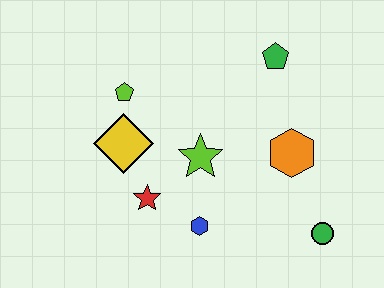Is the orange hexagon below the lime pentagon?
Yes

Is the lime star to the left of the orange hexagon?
Yes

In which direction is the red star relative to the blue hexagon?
The red star is to the left of the blue hexagon.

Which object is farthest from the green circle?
The lime pentagon is farthest from the green circle.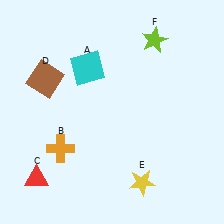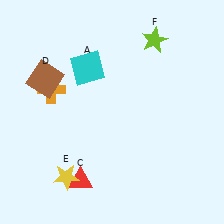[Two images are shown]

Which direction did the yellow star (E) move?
The yellow star (E) moved left.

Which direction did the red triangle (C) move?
The red triangle (C) moved right.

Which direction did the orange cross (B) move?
The orange cross (B) moved up.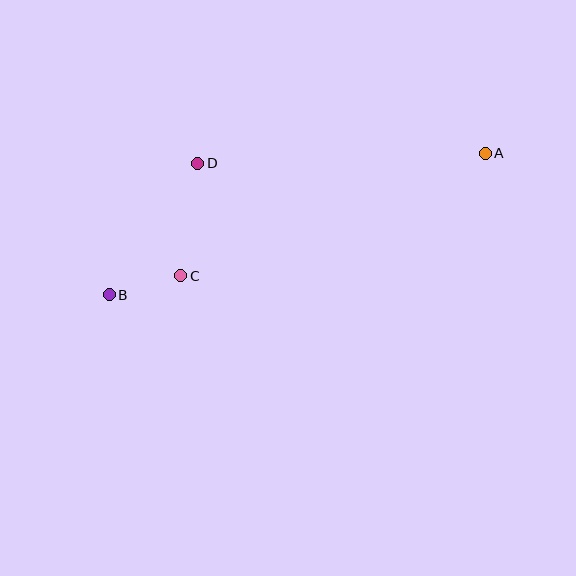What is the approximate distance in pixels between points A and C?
The distance between A and C is approximately 328 pixels.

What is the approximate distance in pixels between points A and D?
The distance between A and D is approximately 288 pixels.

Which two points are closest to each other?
Points B and C are closest to each other.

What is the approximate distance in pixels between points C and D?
The distance between C and D is approximately 114 pixels.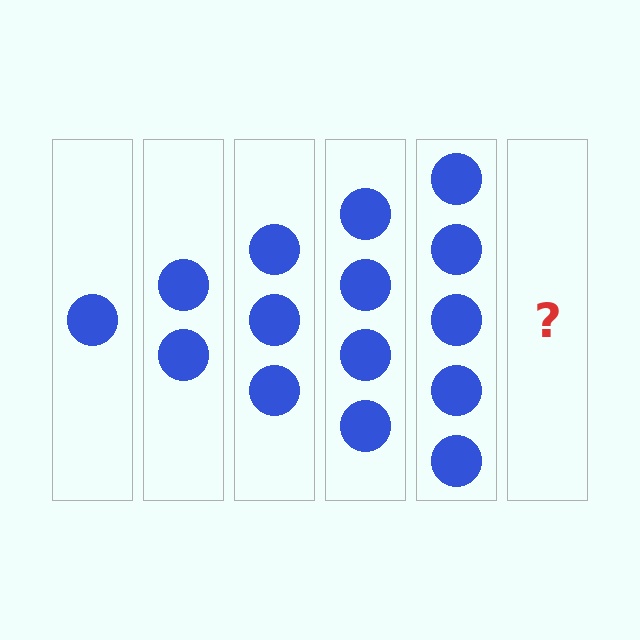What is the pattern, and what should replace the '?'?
The pattern is that each step adds one more circle. The '?' should be 6 circles.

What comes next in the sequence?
The next element should be 6 circles.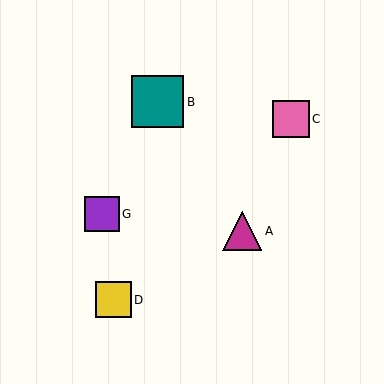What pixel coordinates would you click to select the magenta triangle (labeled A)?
Click at (242, 231) to select the magenta triangle A.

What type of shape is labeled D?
Shape D is a yellow square.